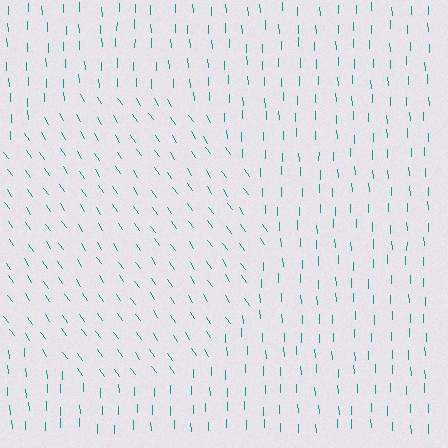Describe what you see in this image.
The image is filled with small teal line segments. A circle region in the image has lines oriented differently from the surrounding lines, creating a visible texture boundary.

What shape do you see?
I see a circle.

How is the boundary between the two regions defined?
The boundary is defined purely by a change in line orientation (approximately 32 degrees difference). All lines are the same color and thickness.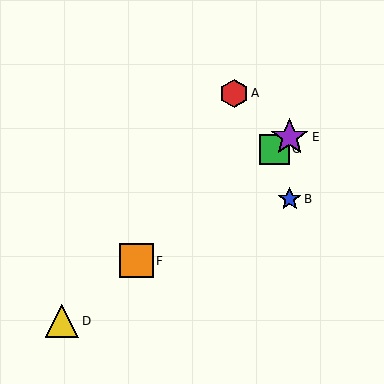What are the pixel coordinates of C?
Object C is at (275, 149).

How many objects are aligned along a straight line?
4 objects (C, D, E, F) are aligned along a straight line.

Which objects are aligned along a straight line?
Objects C, D, E, F are aligned along a straight line.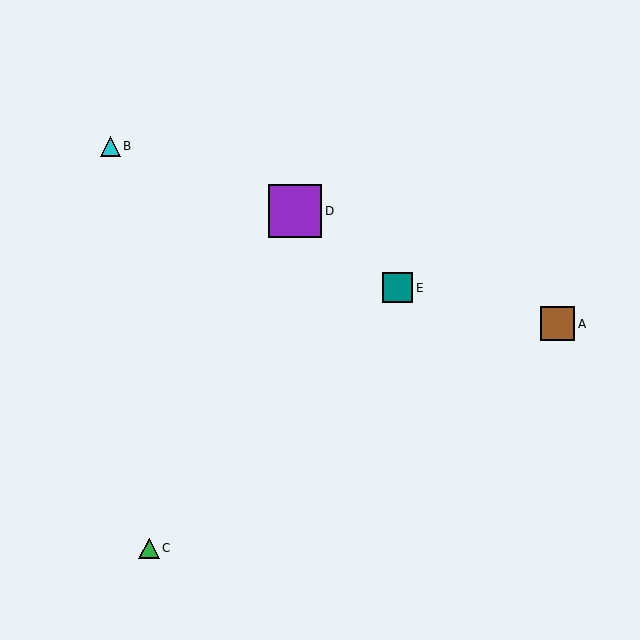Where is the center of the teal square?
The center of the teal square is at (398, 288).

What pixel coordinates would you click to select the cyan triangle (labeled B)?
Click at (111, 146) to select the cyan triangle B.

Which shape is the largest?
The purple square (labeled D) is the largest.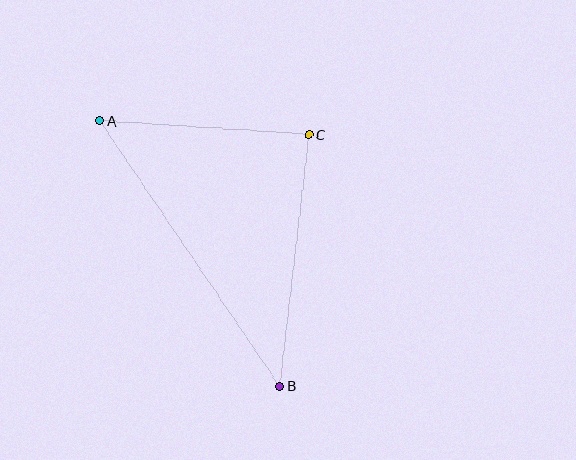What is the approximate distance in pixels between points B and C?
The distance between B and C is approximately 254 pixels.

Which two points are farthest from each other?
Points A and B are farthest from each other.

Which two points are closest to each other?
Points A and C are closest to each other.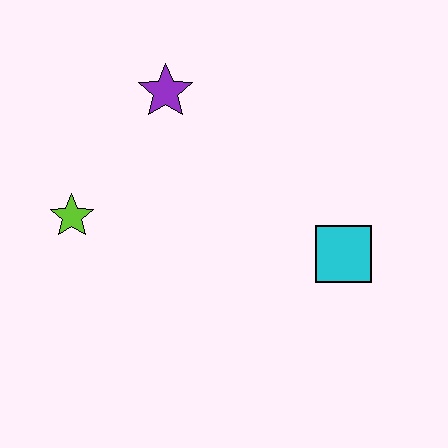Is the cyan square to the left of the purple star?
No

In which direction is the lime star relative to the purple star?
The lime star is below the purple star.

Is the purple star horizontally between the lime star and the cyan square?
Yes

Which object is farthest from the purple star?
The cyan square is farthest from the purple star.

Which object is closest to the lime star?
The purple star is closest to the lime star.